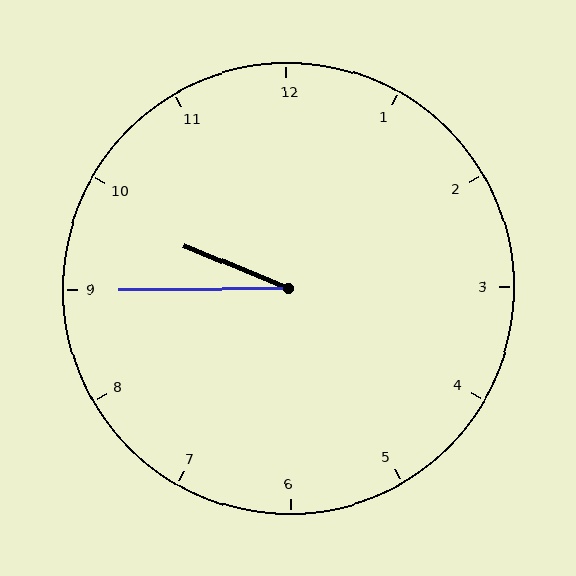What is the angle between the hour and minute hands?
Approximately 22 degrees.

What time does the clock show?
9:45.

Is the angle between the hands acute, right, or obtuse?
It is acute.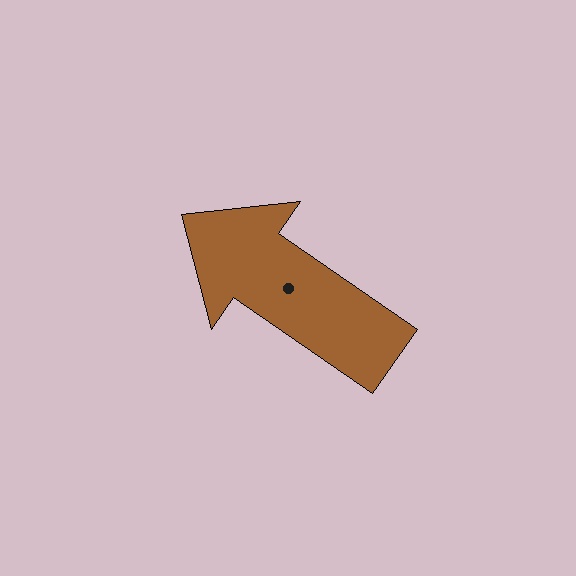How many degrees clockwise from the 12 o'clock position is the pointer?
Approximately 305 degrees.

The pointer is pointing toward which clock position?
Roughly 10 o'clock.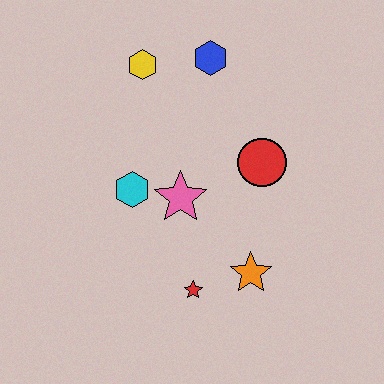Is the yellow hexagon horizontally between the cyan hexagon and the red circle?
Yes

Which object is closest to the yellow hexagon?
The blue hexagon is closest to the yellow hexagon.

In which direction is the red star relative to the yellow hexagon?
The red star is below the yellow hexagon.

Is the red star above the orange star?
No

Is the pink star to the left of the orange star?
Yes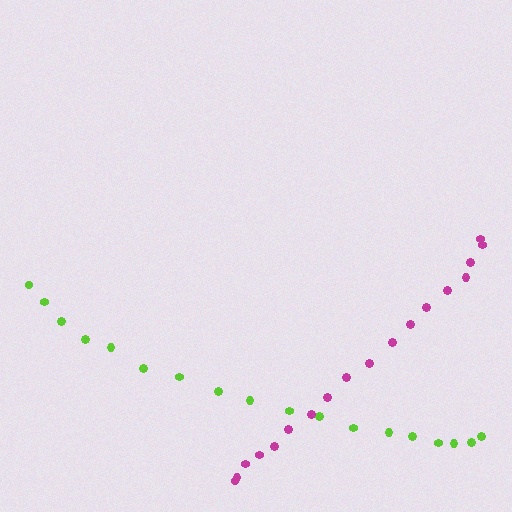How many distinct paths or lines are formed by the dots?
There are 2 distinct paths.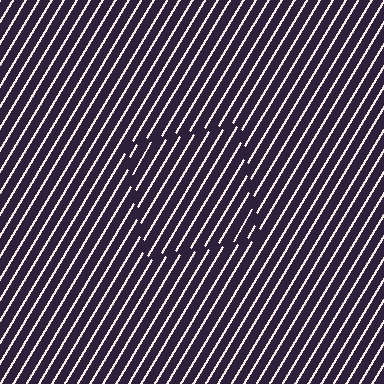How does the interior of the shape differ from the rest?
The interior of the shape contains the same grating, shifted by half a period — the contour is defined by the phase discontinuity where line-ends from the inner and outer gratings abut.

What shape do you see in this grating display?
An illusory square. The interior of the shape contains the same grating, shifted by half a period — the contour is defined by the phase discontinuity where line-ends from the inner and outer gratings abut.